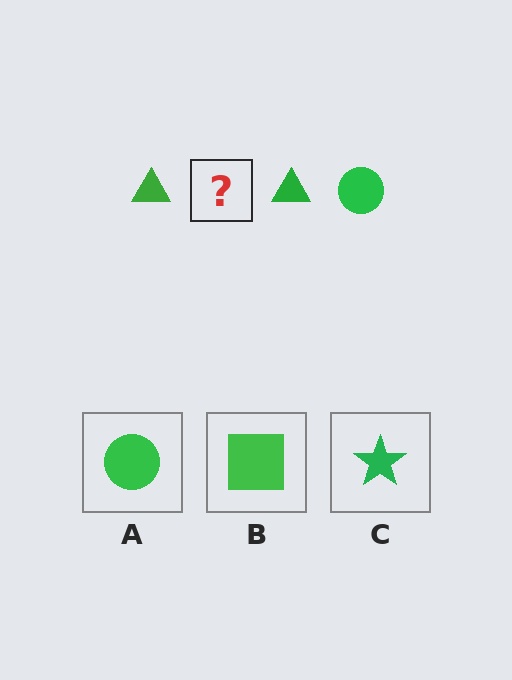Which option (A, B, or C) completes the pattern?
A.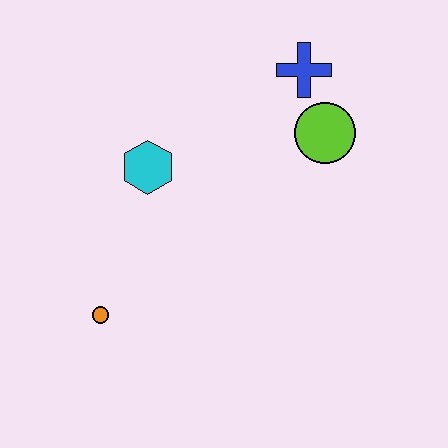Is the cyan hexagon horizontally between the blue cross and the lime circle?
No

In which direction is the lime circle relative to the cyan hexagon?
The lime circle is to the right of the cyan hexagon.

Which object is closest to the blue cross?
The lime circle is closest to the blue cross.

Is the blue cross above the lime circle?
Yes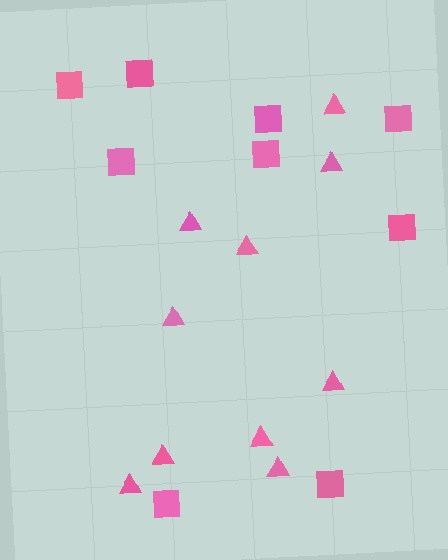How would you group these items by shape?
There are 2 groups: one group of triangles (10) and one group of squares (9).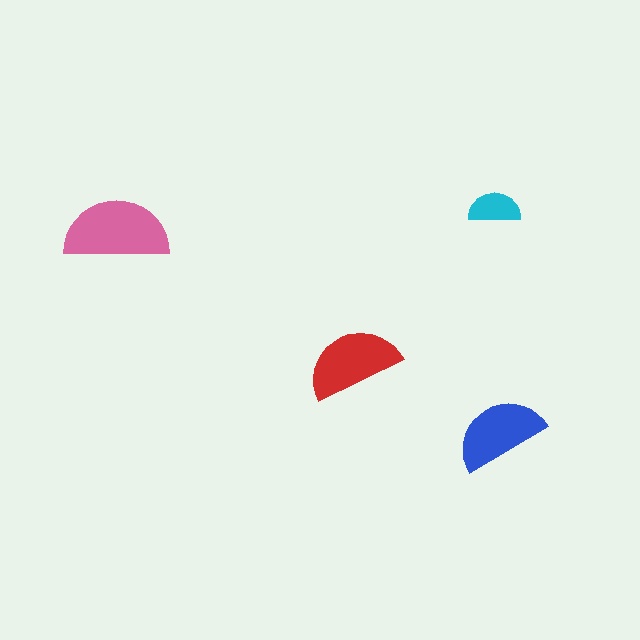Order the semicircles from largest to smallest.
the pink one, the red one, the blue one, the cyan one.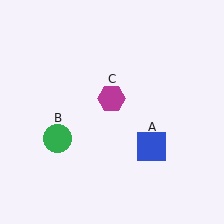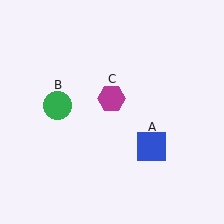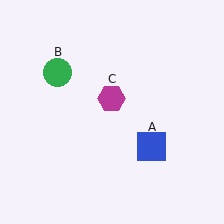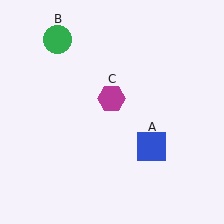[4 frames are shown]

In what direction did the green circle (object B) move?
The green circle (object B) moved up.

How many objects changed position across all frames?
1 object changed position: green circle (object B).